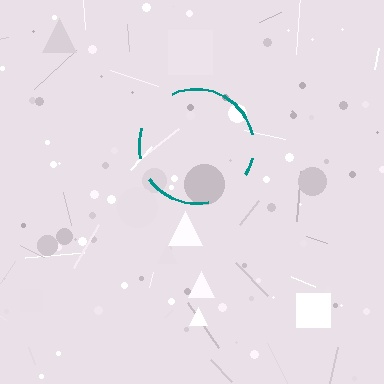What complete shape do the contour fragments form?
The contour fragments form a circle.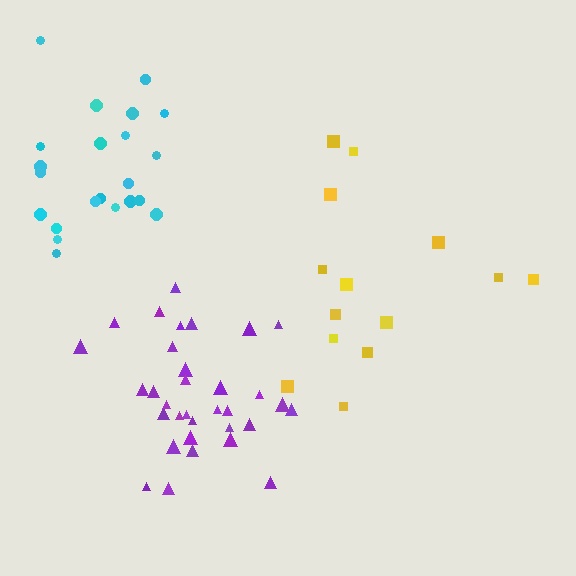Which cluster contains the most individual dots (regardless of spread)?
Purple (33).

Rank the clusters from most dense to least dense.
purple, cyan, yellow.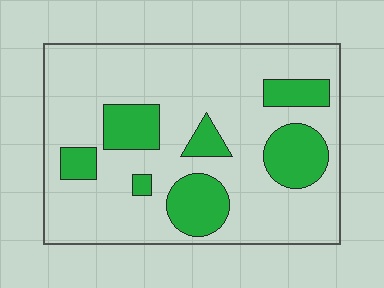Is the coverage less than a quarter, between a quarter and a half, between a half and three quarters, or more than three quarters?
Less than a quarter.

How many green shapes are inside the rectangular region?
7.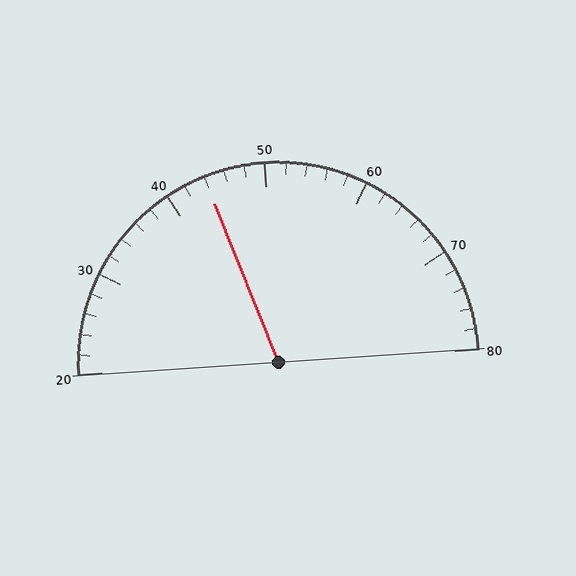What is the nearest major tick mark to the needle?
The nearest major tick mark is 40.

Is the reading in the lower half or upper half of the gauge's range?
The reading is in the lower half of the range (20 to 80).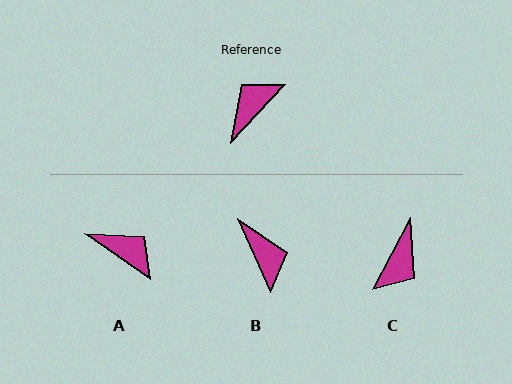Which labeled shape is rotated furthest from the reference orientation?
C, about 165 degrees away.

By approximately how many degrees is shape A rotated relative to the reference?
Approximately 82 degrees clockwise.